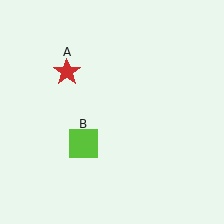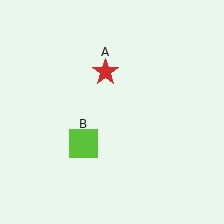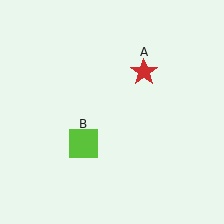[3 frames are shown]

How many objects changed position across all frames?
1 object changed position: red star (object A).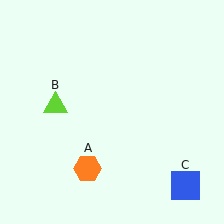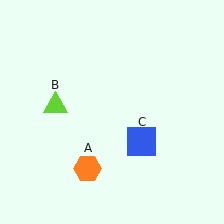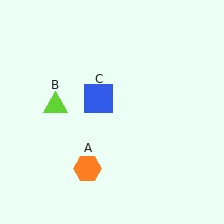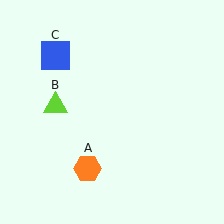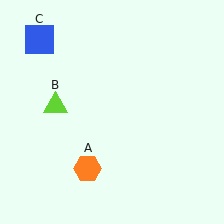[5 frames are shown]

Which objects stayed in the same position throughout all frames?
Orange hexagon (object A) and lime triangle (object B) remained stationary.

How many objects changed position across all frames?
1 object changed position: blue square (object C).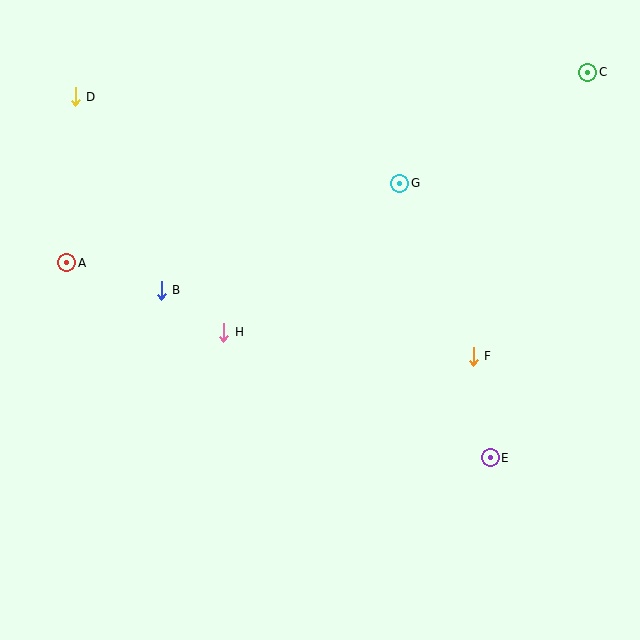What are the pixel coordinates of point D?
Point D is at (75, 97).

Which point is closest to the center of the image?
Point H at (224, 332) is closest to the center.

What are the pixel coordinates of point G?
Point G is at (400, 183).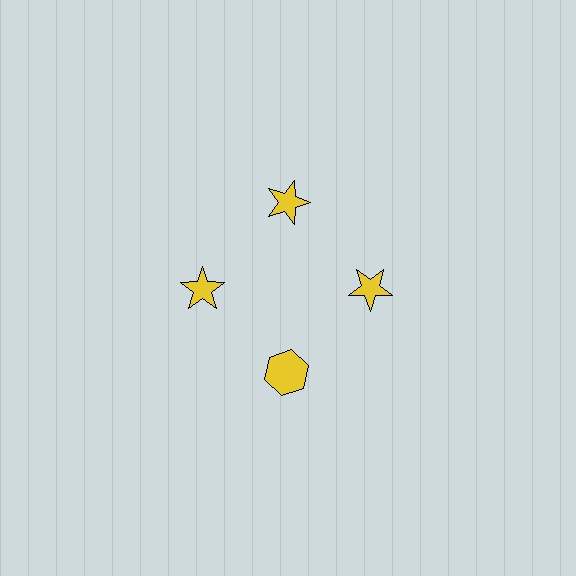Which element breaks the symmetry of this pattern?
The yellow hexagon at roughly the 6 o'clock position breaks the symmetry. All other shapes are yellow stars.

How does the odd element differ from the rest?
It has a different shape: hexagon instead of star.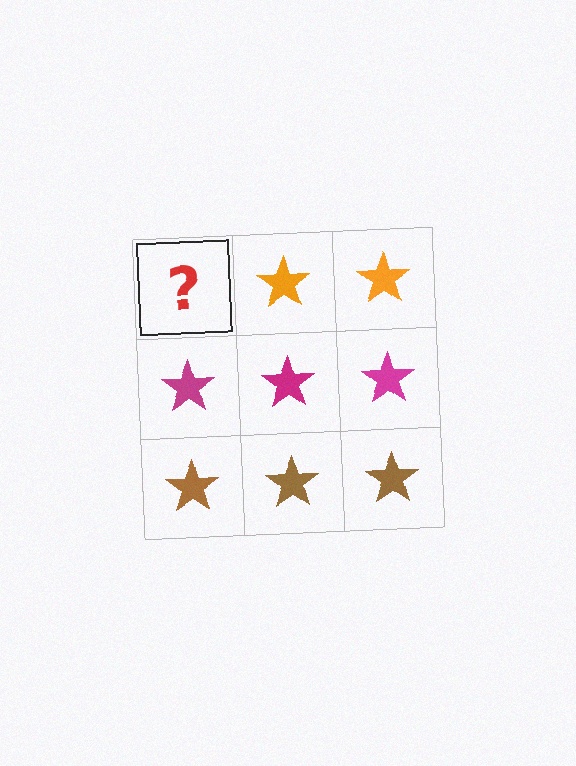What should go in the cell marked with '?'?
The missing cell should contain an orange star.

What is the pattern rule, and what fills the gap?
The rule is that each row has a consistent color. The gap should be filled with an orange star.